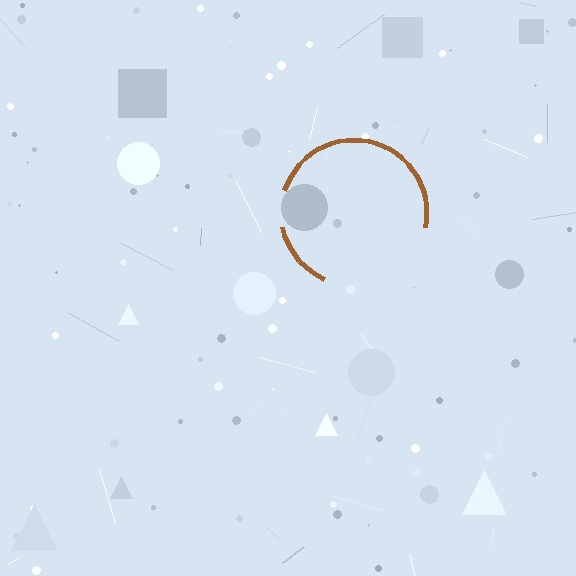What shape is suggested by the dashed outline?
The dashed outline suggests a circle.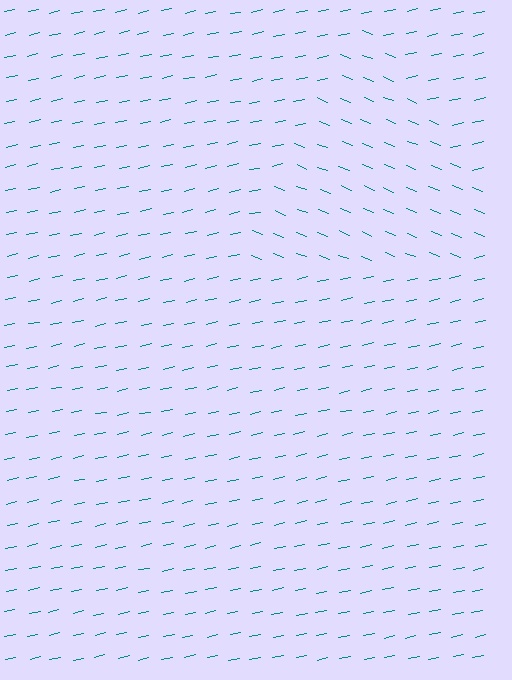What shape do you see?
I see a triangle.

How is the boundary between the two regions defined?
The boundary is defined purely by a change in line orientation (approximately 34 degrees difference). All lines are the same color and thickness.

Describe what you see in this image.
The image is filled with small teal line segments. A triangle region in the image has lines oriented differently from the surrounding lines, creating a visible texture boundary.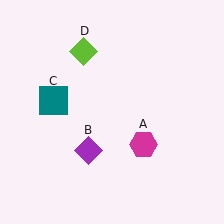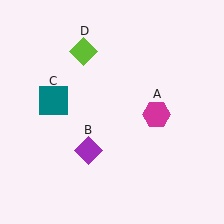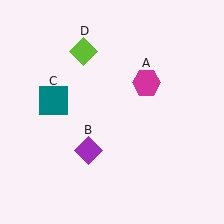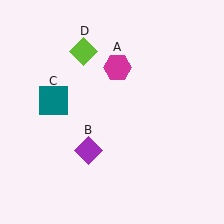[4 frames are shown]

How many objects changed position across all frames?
1 object changed position: magenta hexagon (object A).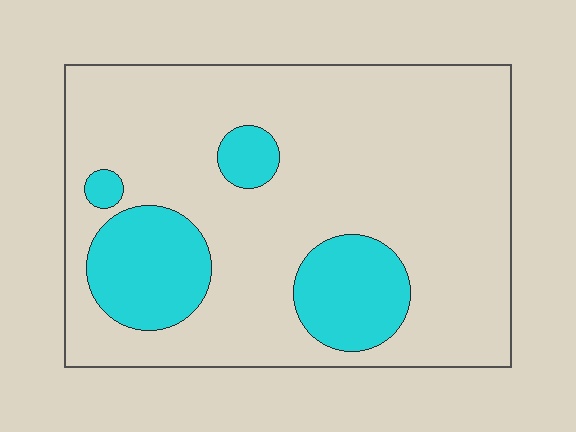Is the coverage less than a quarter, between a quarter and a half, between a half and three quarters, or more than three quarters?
Less than a quarter.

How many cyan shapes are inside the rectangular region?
4.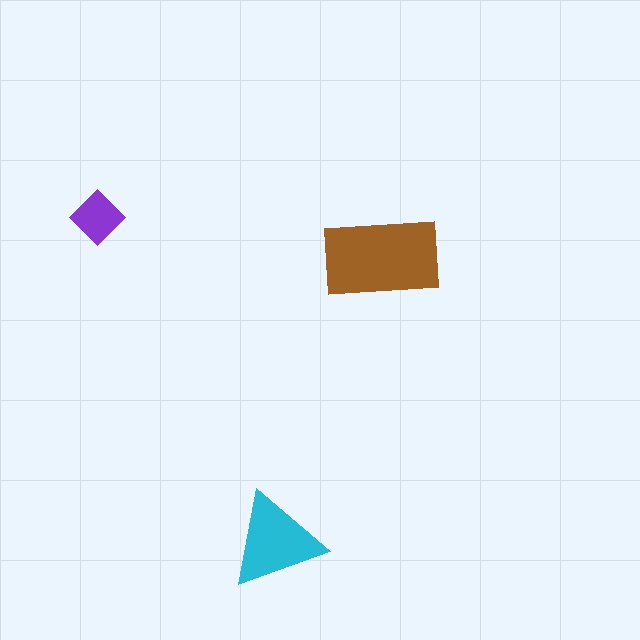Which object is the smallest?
The purple diamond.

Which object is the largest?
The brown rectangle.